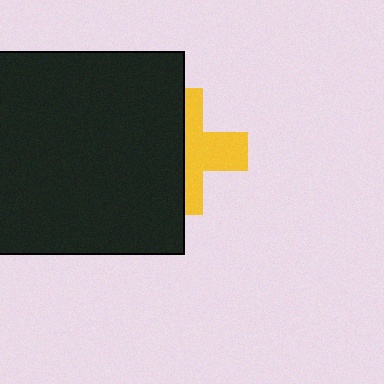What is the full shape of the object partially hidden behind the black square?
The partially hidden object is a yellow cross.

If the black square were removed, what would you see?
You would see the complete yellow cross.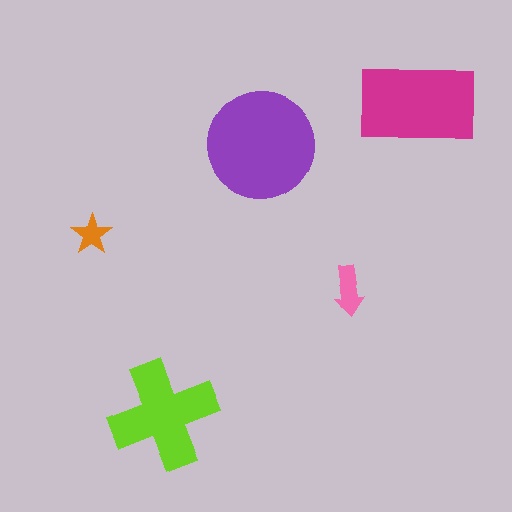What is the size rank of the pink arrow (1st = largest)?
4th.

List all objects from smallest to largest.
The orange star, the pink arrow, the lime cross, the magenta rectangle, the purple circle.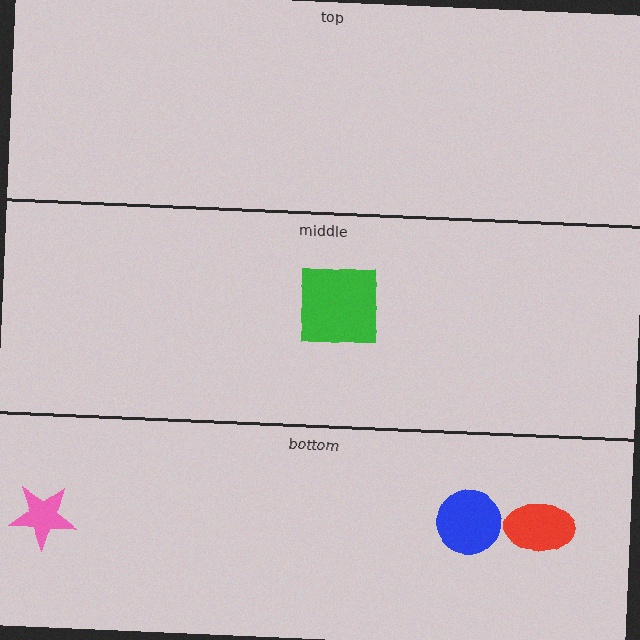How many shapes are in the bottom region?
3.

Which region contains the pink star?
The bottom region.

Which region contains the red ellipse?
The bottom region.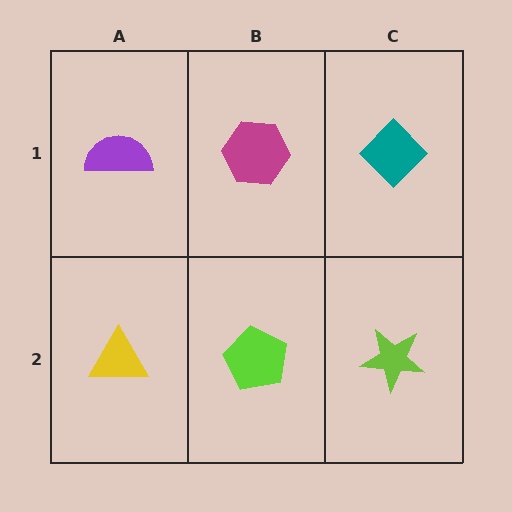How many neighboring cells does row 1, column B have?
3.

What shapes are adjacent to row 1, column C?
A lime star (row 2, column C), a magenta hexagon (row 1, column B).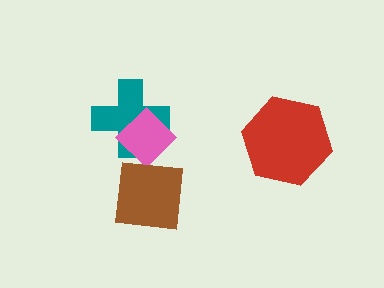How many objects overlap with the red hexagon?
0 objects overlap with the red hexagon.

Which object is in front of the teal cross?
The pink diamond is in front of the teal cross.